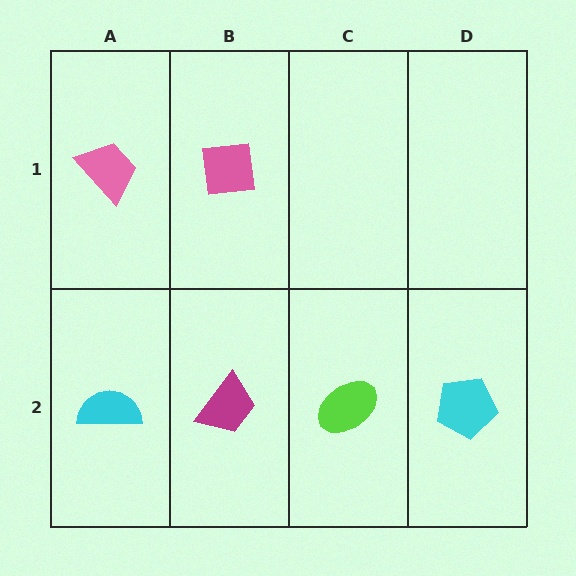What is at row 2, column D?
A cyan pentagon.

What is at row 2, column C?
A lime ellipse.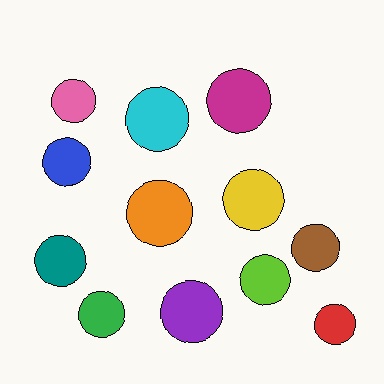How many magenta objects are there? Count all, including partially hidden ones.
There is 1 magenta object.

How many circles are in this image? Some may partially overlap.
There are 12 circles.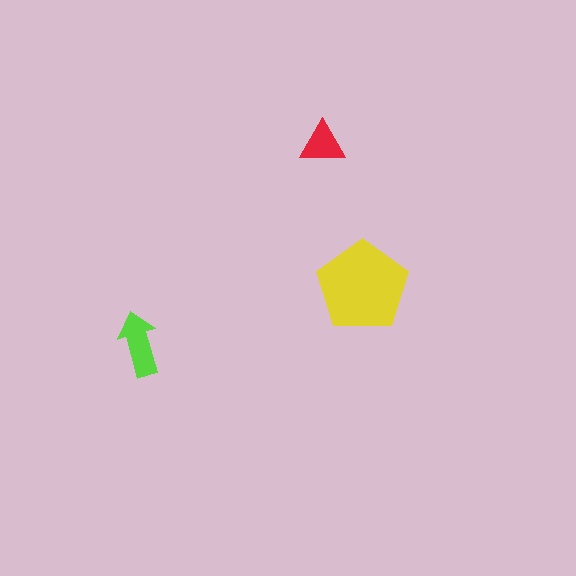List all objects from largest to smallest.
The yellow pentagon, the lime arrow, the red triangle.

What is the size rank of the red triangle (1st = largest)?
3rd.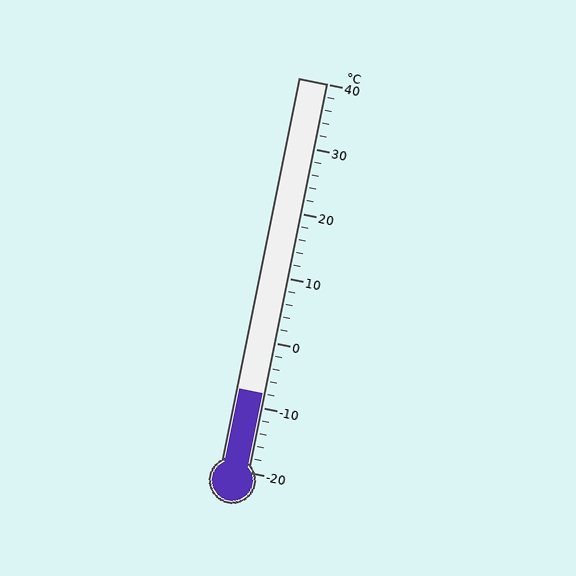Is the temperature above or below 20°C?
The temperature is below 20°C.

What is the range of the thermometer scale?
The thermometer scale ranges from -20°C to 40°C.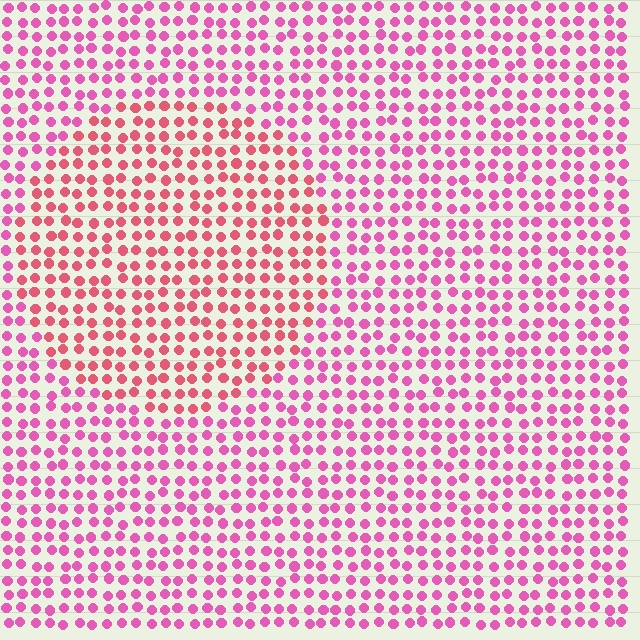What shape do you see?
I see a circle.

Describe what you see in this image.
The image is filled with small pink elements in a uniform arrangement. A circle-shaped region is visible where the elements are tinted to a slightly different hue, forming a subtle color boundary.